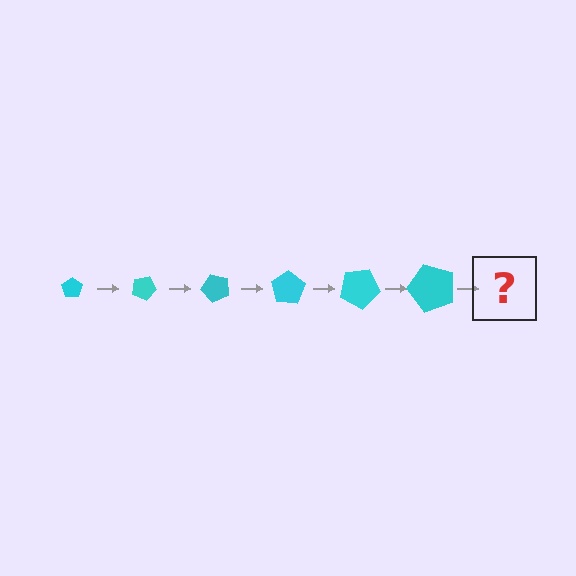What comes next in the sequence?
The next element should be a pentagon, larger than the previous one and rotated 150 degrees from the start.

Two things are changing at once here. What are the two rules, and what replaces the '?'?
The two rules are that the pentagon grows larger each step and it rotates 25 degrees each step. The '?' should be a pentagon, larger than the previous one and rotated 150 degrees from the start.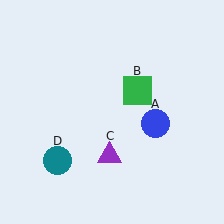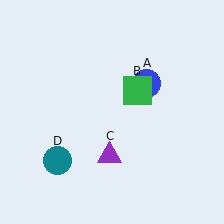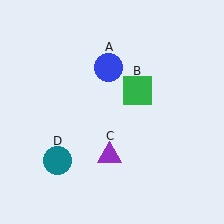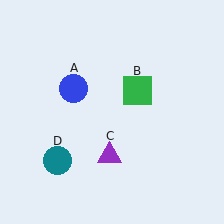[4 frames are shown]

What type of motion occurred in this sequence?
The blue circle (object A) rotated counterclockwise around the center of the scene.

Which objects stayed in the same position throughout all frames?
Green square (object B) and purple triangle (object C) and teal circle (object D) remained stationary.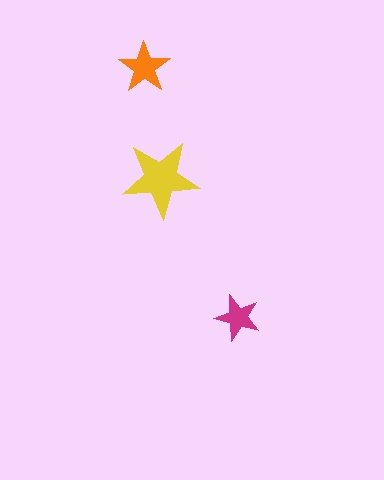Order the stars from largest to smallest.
the yellow one, the orange one, the magenta one.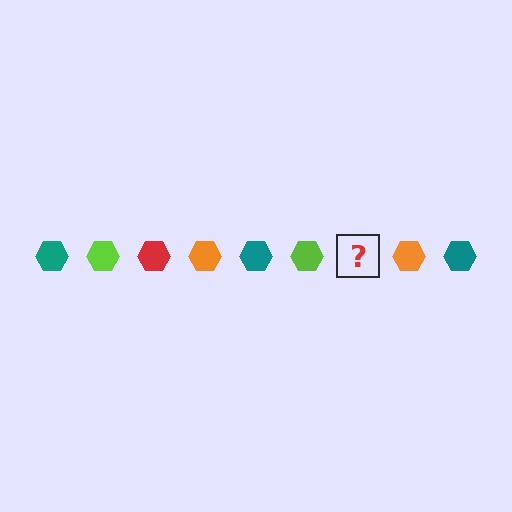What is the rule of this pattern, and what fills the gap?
The rule is that the pattern cycles through teal, lime, red, orange hexagons. The gap should be filled with a red hexagon.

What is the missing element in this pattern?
The missing element is a red hexagon.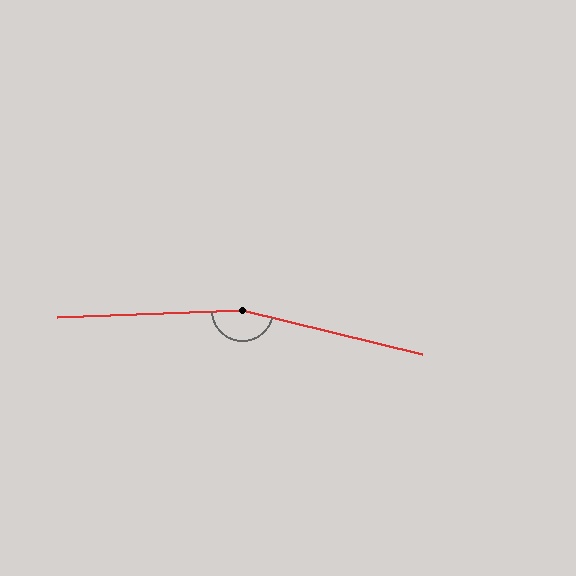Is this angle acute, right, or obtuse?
It is obtuse.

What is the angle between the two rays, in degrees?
Approximately 164 degrees.